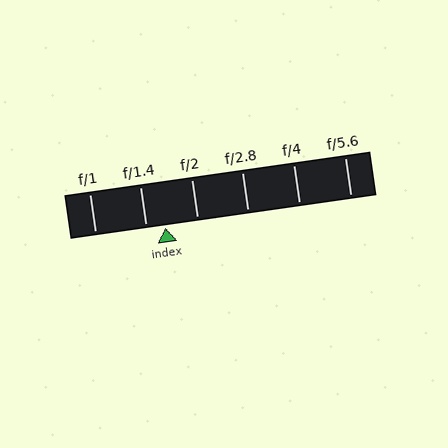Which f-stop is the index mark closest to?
The index mark is closest to f/1.4.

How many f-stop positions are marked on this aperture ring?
There are 6 f-stop positions marked.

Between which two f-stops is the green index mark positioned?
The index mark is between f/1.4 and f/2.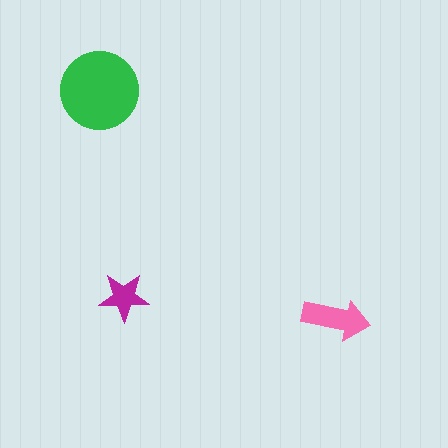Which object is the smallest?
The magenta star.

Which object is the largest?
The green circle.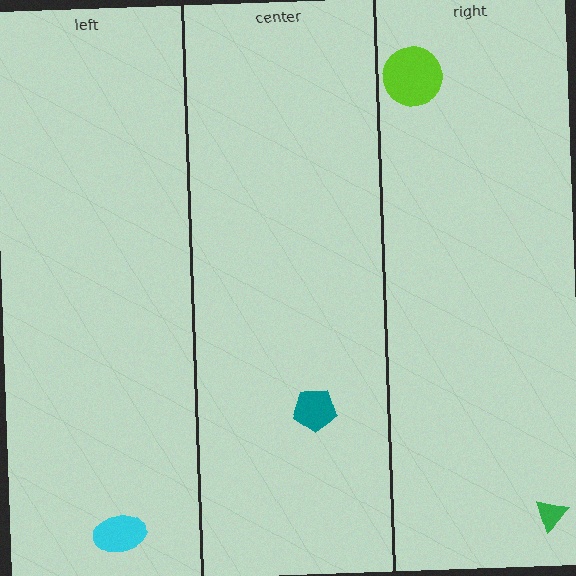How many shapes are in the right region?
2.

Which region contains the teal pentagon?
The center region.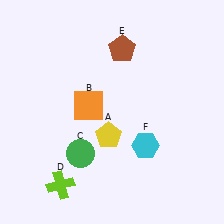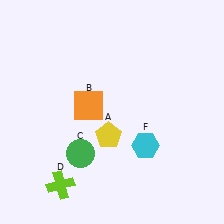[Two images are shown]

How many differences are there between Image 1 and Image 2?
There is 1 difference between the two images.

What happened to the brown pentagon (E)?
The brown pentagon (E) was removed in Image 2. It was in the top-right area of Image 1.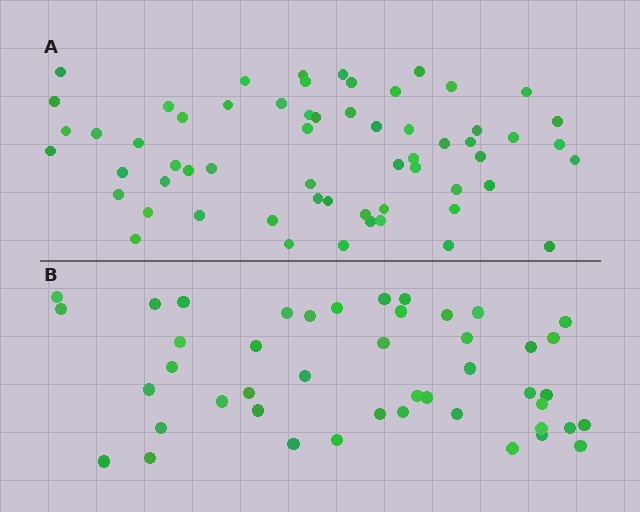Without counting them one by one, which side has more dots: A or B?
Region A (the top region) has more dots.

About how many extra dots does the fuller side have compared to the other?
Region A has approximately 15 more dots than region B.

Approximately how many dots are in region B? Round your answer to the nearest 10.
About 40 dots. (The exact count is 45, which rounds to 40.)